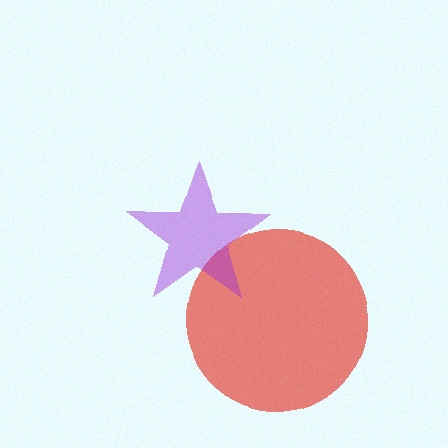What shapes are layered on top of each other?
The layered shapes are: a red circle, a purple star.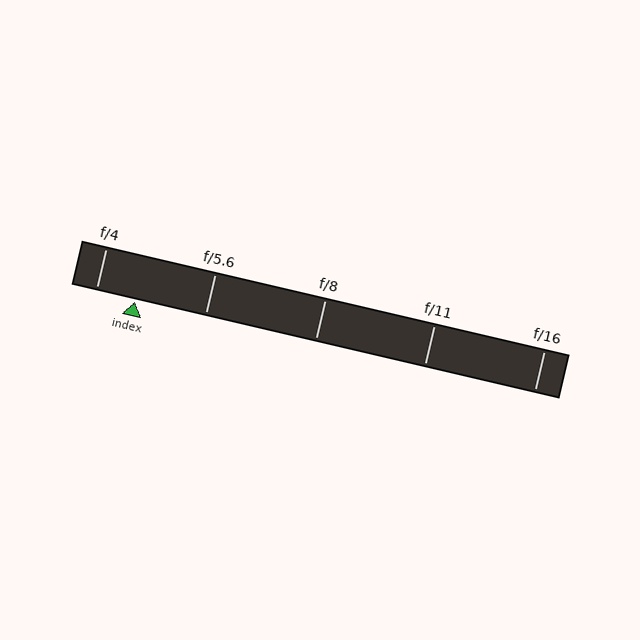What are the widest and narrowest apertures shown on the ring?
The widest aperture shown is f/4 and the narrowest is f/16.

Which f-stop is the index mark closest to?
The index mark is closest to f/4.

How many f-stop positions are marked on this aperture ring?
There are 5 f-stop positions marked.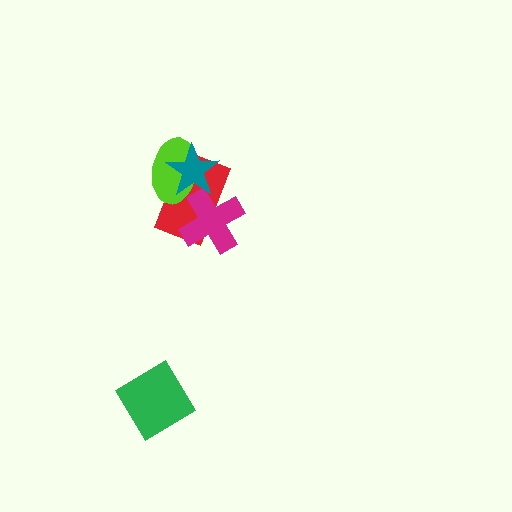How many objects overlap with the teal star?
3 objects overlap with the teal star.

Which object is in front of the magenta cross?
The teal star is in front of the magenta cross.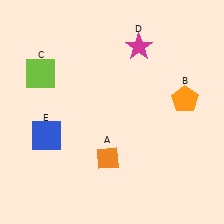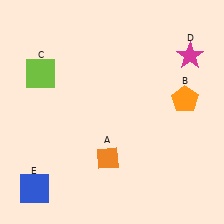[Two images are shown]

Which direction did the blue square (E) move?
The blue square (E) moved down.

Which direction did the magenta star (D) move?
The magenta star (D) moved right.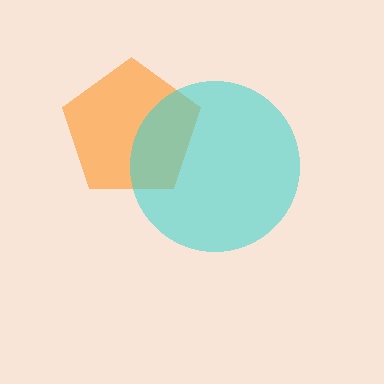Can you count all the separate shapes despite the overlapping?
Yes, there are 2 separate shapes.